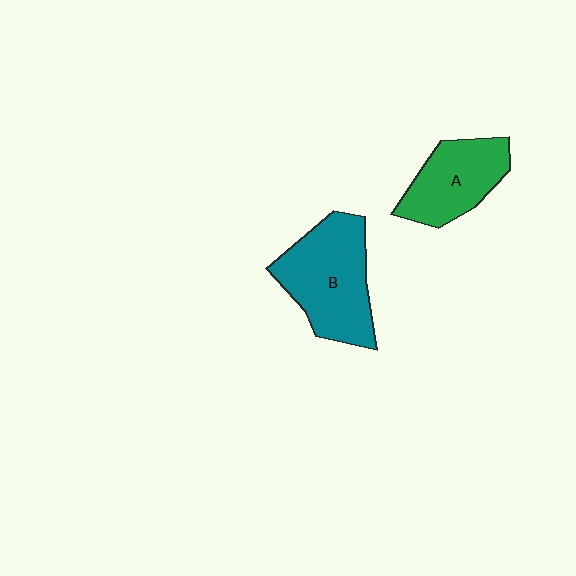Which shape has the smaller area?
Shape A (green).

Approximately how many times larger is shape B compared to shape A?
Approximately 1.4 times.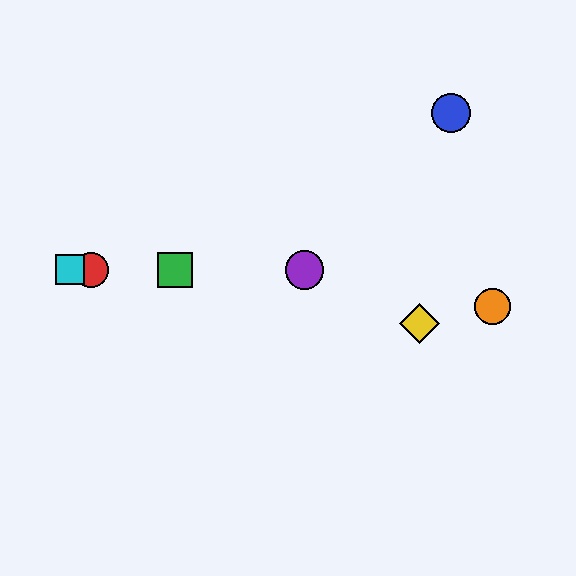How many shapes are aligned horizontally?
4 shapes (the red circle, the green square, the purple circle, the cyan square) are aligned horizontally.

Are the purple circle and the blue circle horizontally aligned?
No, the purple circle is at y≈270 and the blue circle is at y≈113.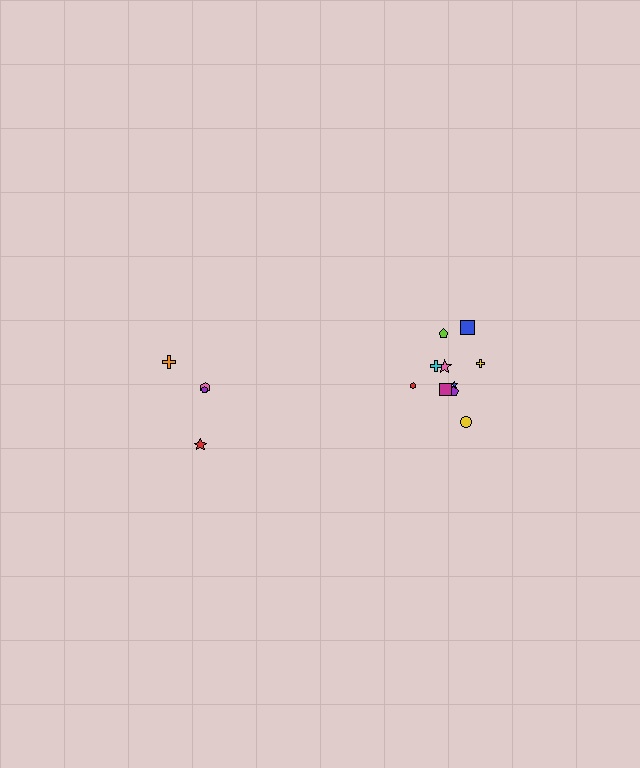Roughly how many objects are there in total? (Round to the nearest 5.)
Roughly 15 objects in total.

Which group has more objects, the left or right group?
The right group.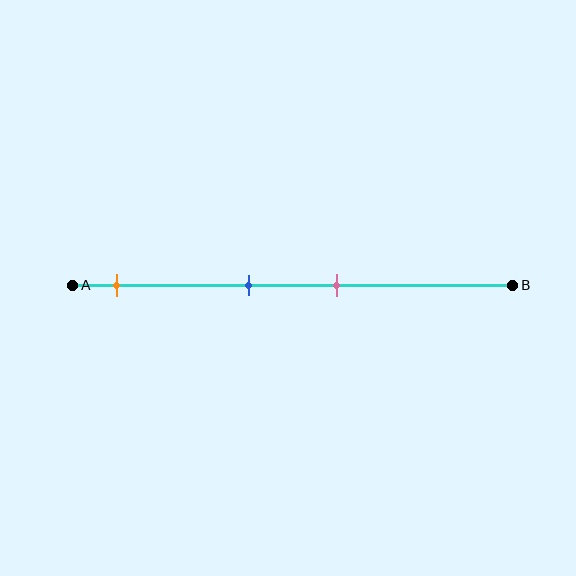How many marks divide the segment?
There are 3 marks dividing the segment.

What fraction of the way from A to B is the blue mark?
The blue mark is approximately 40% (0.4) of the way from A to B.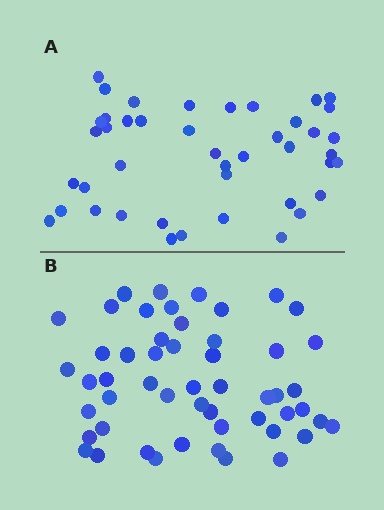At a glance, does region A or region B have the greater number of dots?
Region B (the bottom region) has more dots.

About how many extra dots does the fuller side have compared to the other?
Region B has roughly 8 or so more dots than region A.